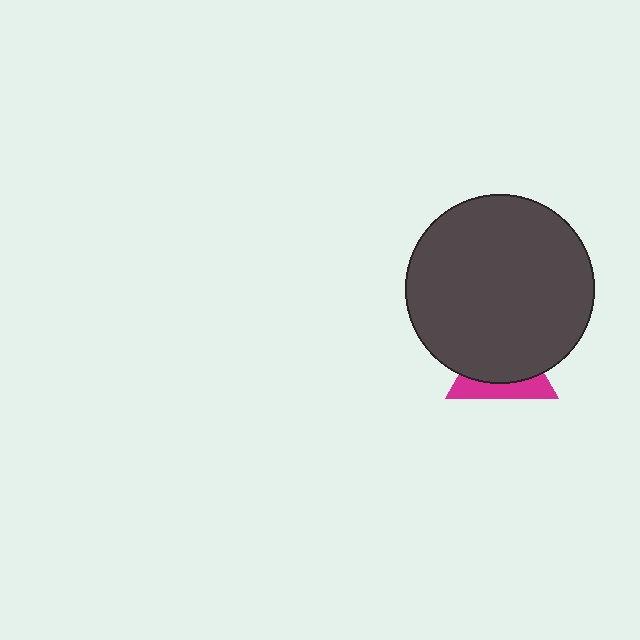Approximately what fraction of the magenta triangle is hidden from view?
Roughly 65% of the magenta triangle is hidden behind the dark gray circle.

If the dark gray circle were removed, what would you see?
You would see the complete magenta triangle.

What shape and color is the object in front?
The object in front is a dark gray circle.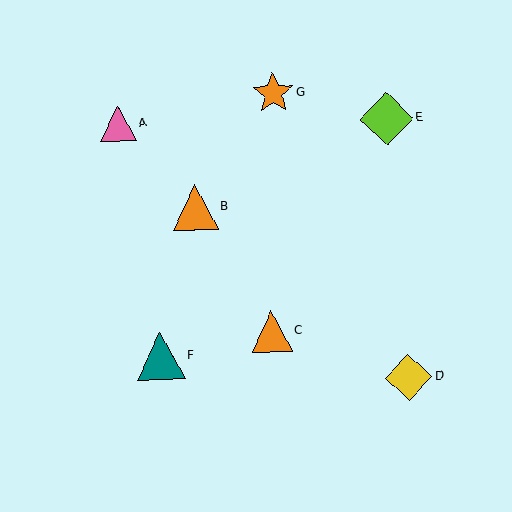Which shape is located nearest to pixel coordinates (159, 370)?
The teal triangle (labeled F) at (160, 356) is nearest to that location.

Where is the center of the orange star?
The center of the orange star is at (273, 93).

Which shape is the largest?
The lime diamond (labeled E) is the largest.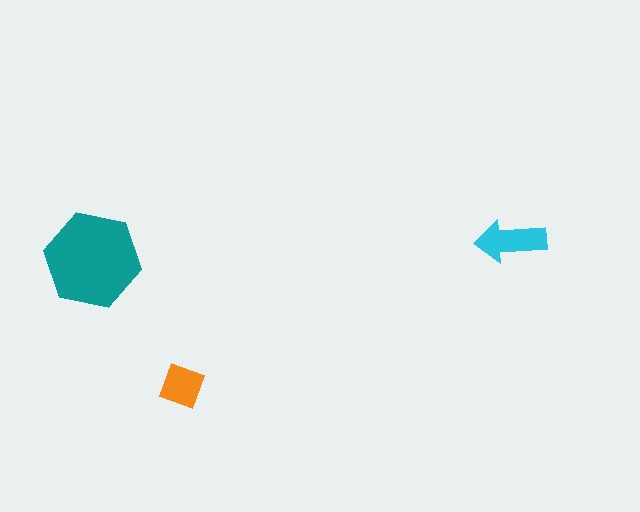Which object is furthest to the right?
The cyan arrow is rightmost.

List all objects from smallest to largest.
The orange diamond, the cyan arrow, the teal hexagon.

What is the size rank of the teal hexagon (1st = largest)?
1st.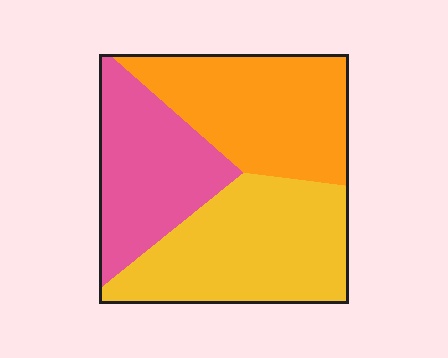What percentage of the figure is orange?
Orange takes up about one third (1/3) of the figure.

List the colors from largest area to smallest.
From largest to smallest: yellow, orange, pink.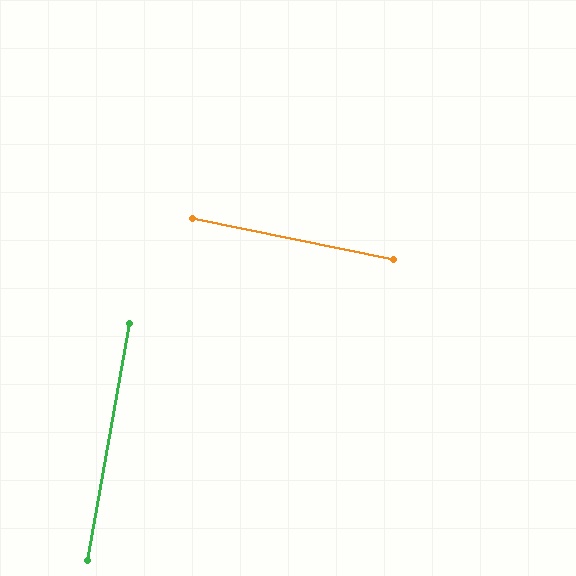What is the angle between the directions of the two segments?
Approximately 88 degrees.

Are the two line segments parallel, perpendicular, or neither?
Perpendicular — they meet at approximately 88°.